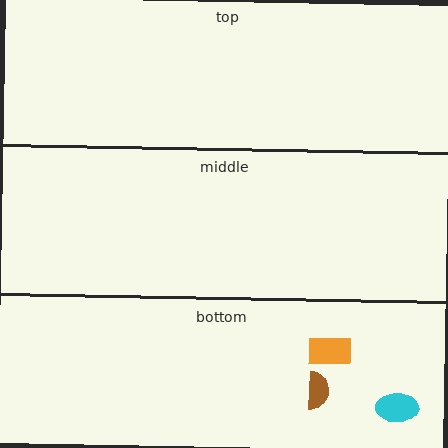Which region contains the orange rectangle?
The bottom region.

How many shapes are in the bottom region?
3.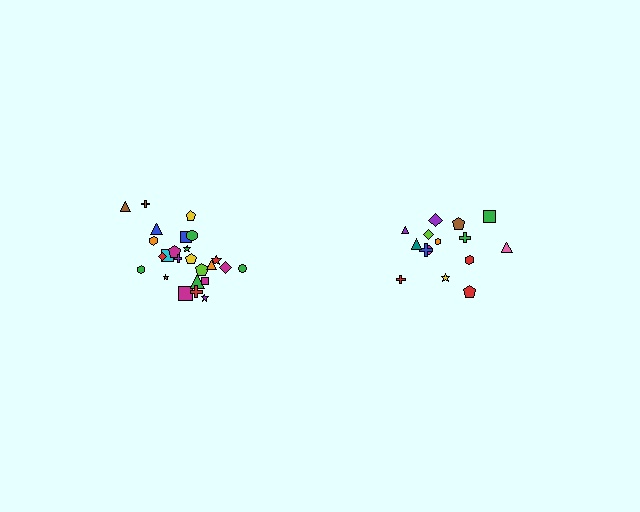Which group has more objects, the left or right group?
The left group.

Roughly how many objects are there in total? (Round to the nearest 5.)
Roughly 40 objects in total.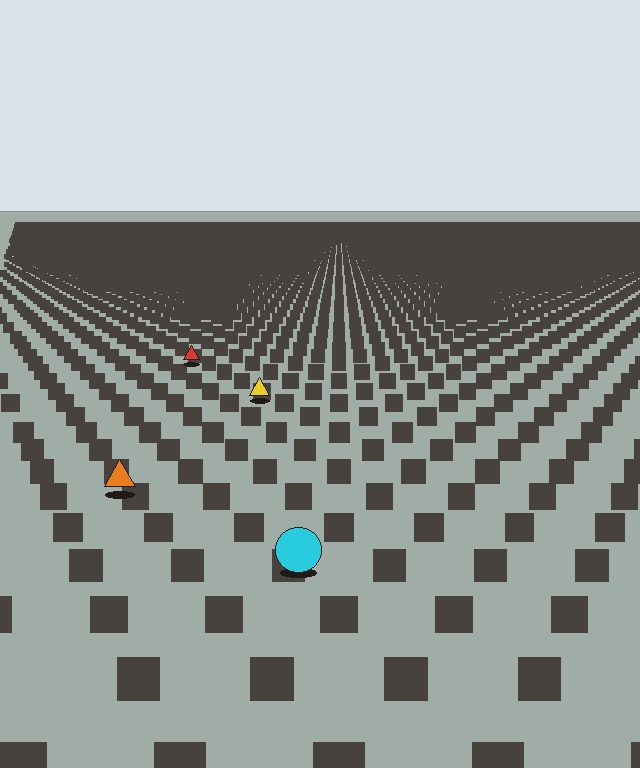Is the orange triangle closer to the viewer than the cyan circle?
No. The cyan circle is closer — you can tell from the texture gradient: the ground texture is coarser near it.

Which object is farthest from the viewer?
The red triangle is farthest from the viewer. It appears smaller and the ground texture around it is denser.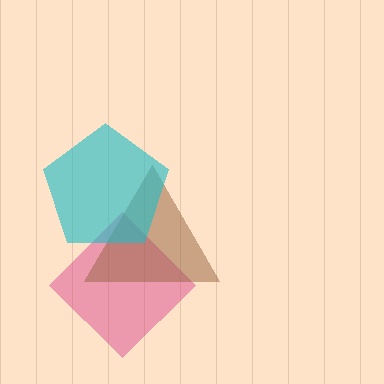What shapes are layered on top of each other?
The layered shapes are: a magenta diamond, a brown triangle, a cyan pentagon.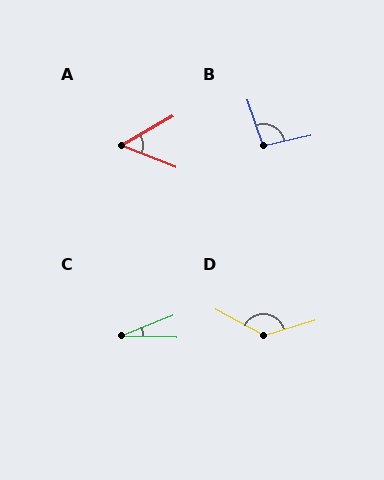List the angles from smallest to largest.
C (24°), A (51°), B (96°), D (135°).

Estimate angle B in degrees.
Approximately 96 degrees.